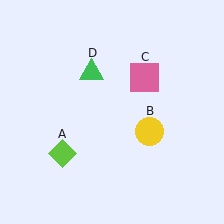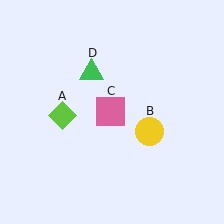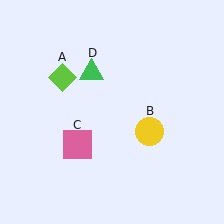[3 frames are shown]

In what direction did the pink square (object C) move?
The pink square (object C) moved down and to the left.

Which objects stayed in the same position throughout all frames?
Yellow circle (object B) and green triangle (object D) remained stationary.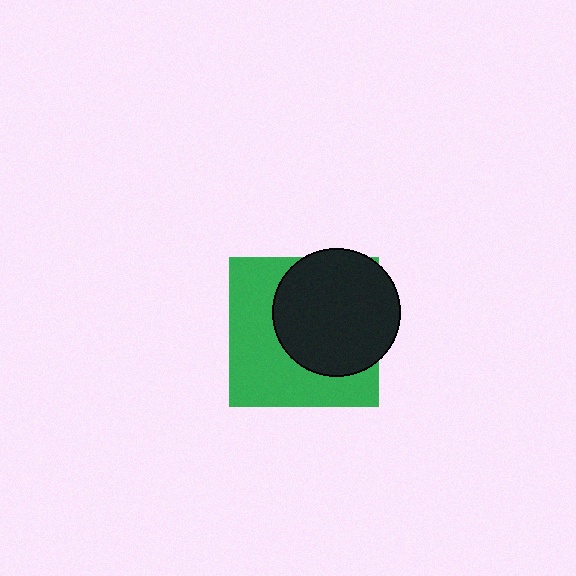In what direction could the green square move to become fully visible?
The green square could move toward the lower-left. That would shift it out from behind the black circle entirely.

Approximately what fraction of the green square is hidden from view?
Roughly 50% of the green square is hidden behind the black circle.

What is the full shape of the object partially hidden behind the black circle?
The partially hidden object is a green square.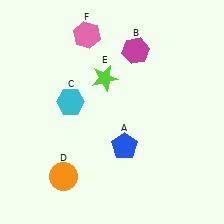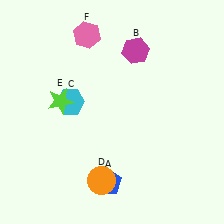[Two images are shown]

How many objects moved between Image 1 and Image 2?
3 objects moved between the two images.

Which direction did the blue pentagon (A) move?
The blue pentagon (A) moved down.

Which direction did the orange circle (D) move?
The orange circle (D) moved right.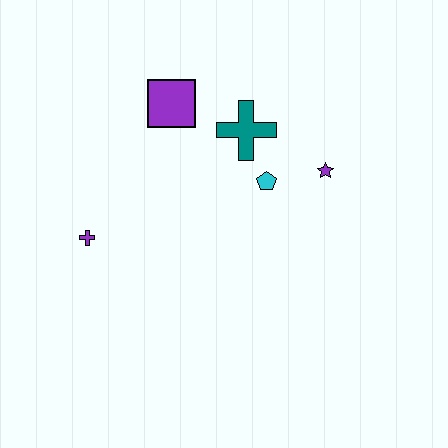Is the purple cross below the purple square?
Yes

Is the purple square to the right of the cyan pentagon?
No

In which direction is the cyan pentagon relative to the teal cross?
The cyan pentagon is below the teal cross.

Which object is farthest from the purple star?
The purple cross is farthest from the purple star.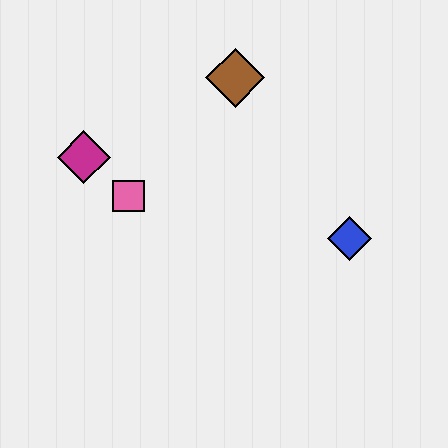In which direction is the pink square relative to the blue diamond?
The pink square is to the left of the blue diamond.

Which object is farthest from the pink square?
The blue diamond is farthest from the pink square.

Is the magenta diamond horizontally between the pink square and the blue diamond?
No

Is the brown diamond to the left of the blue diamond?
Yes